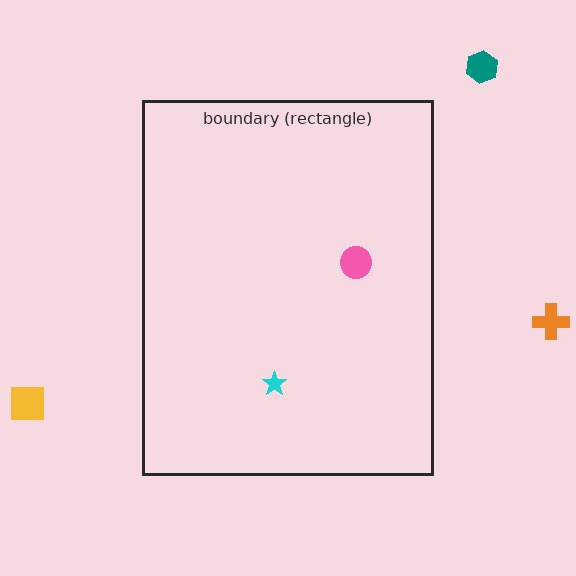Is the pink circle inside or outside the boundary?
Inside.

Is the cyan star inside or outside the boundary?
Inside.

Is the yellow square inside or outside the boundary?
Outside.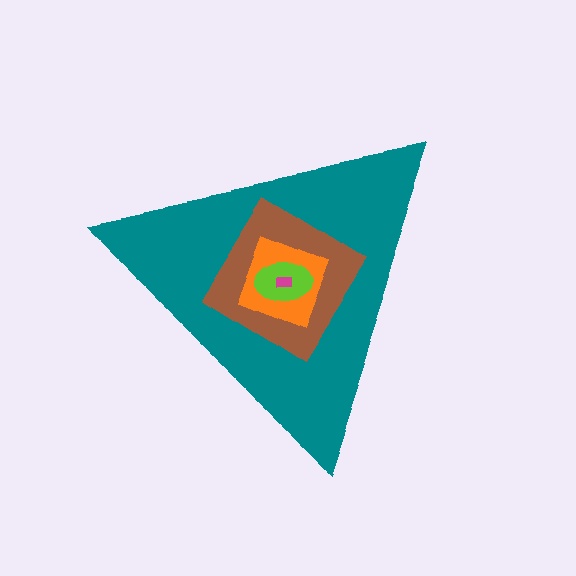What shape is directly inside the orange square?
The lime ellipse.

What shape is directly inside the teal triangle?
The brown diamond.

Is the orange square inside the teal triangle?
Yes.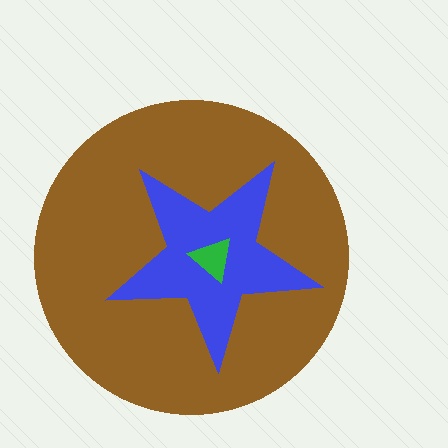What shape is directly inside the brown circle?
The blue star.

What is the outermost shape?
The brown circle.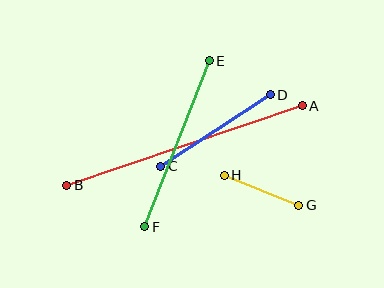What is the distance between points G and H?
The distance is approximately 80 pixels.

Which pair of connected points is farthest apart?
Points A and B are farthest apart.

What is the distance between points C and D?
The distance is approximately 131 pixels.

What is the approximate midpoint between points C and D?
The midpoint is at approximately (216, 131) pixels.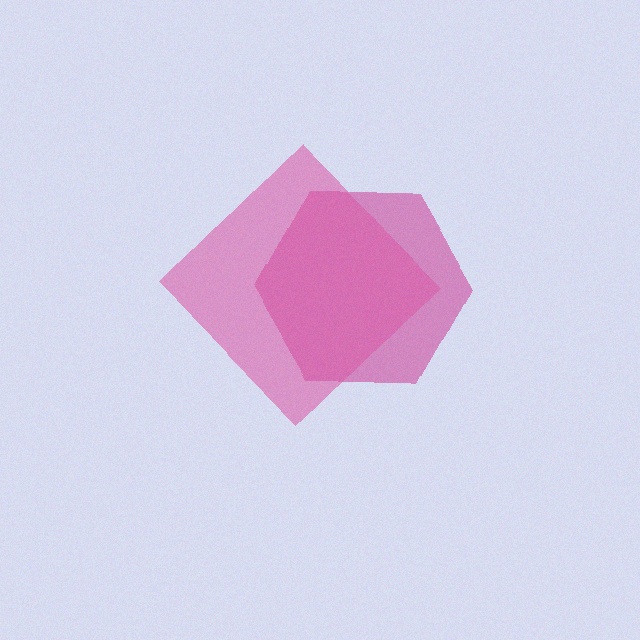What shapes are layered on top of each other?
The layered shapes are: a magenta hexagon, a pink diamond.